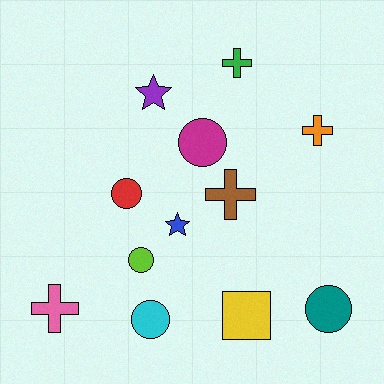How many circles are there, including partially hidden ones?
There are 5 circles.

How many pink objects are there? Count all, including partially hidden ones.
There is 1 pink object.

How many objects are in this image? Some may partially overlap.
There are 12 objects.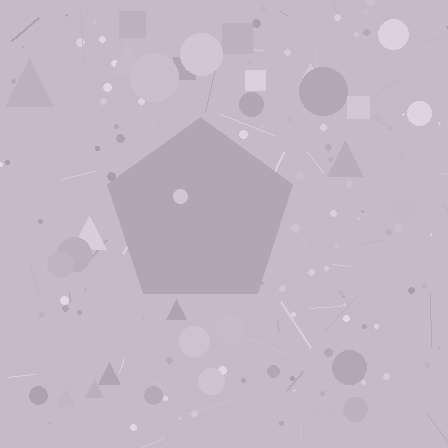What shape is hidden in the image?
A pentagon is hidden in the image.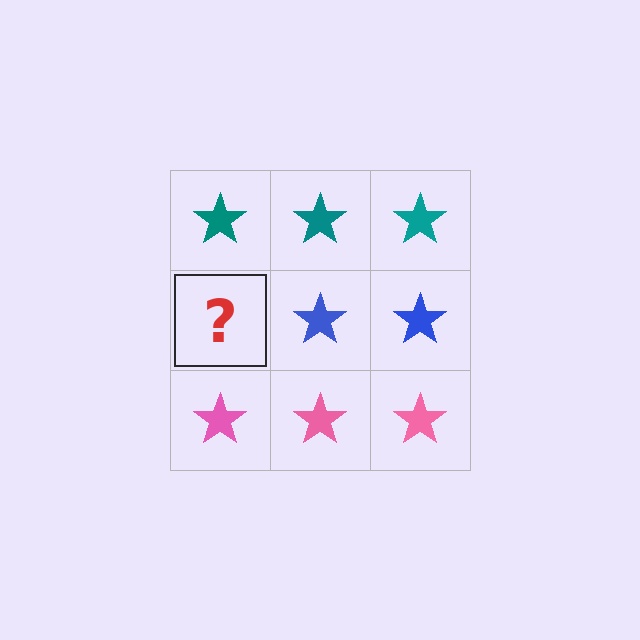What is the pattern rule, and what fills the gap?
The rule is that each row has a consistent color. The gap should be filled with a blue star.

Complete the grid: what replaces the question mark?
The question mark should be replaced with a blue star.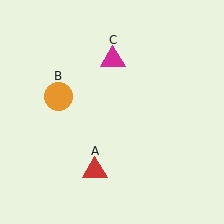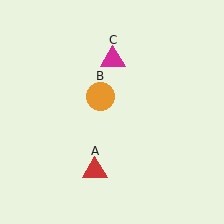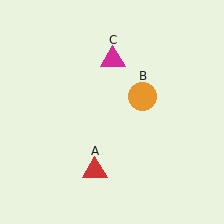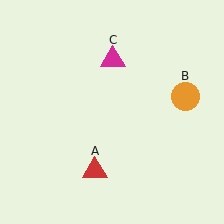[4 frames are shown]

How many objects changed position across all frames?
1 object changed position: orange circle (object B).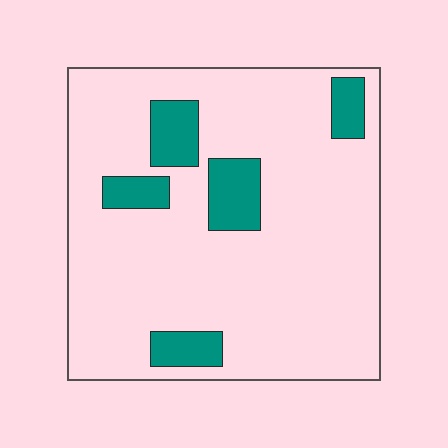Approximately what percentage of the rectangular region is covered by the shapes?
Approximately 15%.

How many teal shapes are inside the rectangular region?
5.